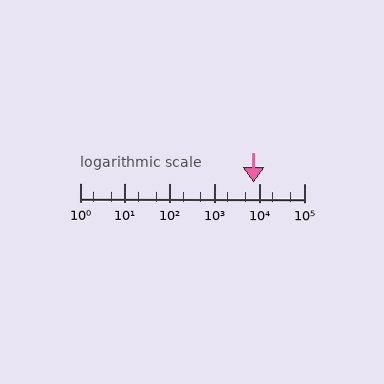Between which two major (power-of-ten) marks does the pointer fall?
The pointer is between 1000 and 10000.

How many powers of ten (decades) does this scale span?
The scale spans 5 decades, from 1 to 100000.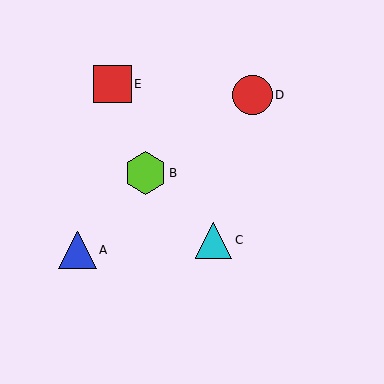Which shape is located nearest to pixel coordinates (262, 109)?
The red circle (labeled D) at (252, 95) is nearest to that location.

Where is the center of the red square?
The center of the red square is at (112, 84).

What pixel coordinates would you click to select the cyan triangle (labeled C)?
Click at (213, 240) to select the cyan triangle C.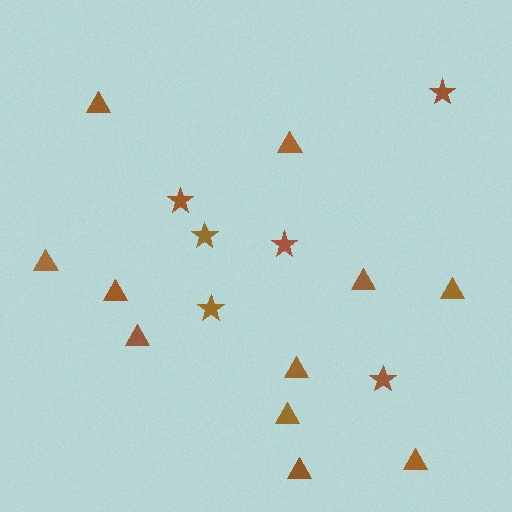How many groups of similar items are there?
There are 2 groups: one group of stars (6) and one group of triangles (11).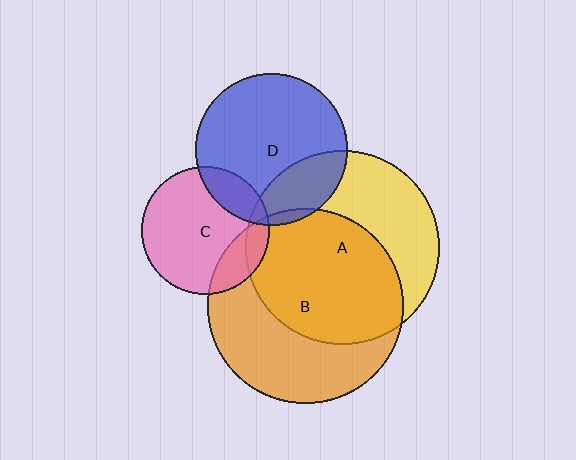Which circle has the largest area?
Circle B (orange).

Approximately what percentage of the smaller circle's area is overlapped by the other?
Approximately 25%.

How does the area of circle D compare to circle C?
Approximately 1.4 times.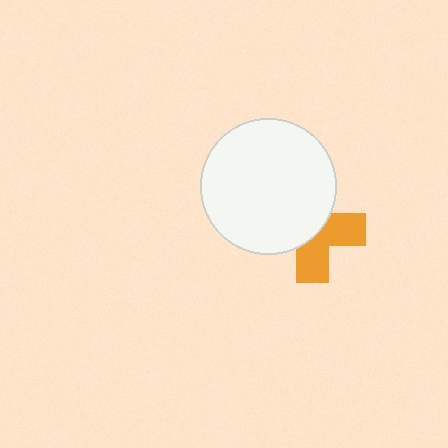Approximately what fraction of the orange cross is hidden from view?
Roughly 54% of the orange cross is hidden behind the white circle.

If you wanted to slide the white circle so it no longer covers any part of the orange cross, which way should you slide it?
Slide it toward the upper-left — that is the most direct way to separate the two shapes.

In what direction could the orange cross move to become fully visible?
The orange cross could move toward the lower-right. That would shift it out from behind the white circle entirely.